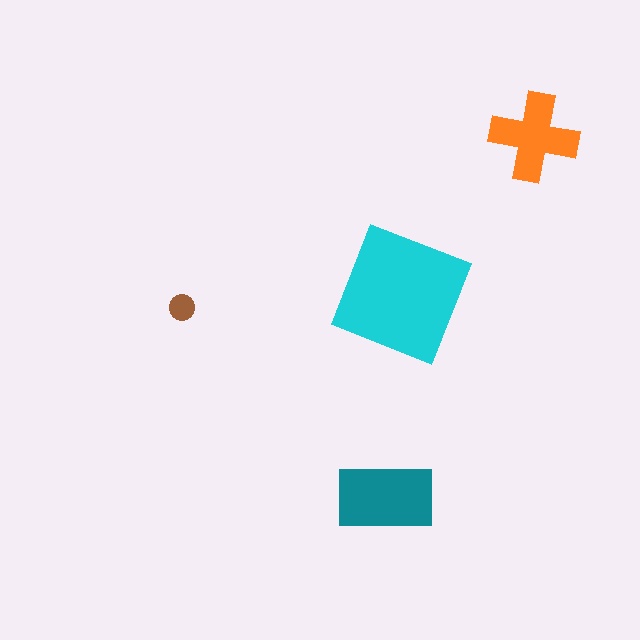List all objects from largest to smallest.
The cyan square, the teal rectangle, the orange cross, the brown circle.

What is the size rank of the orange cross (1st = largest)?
3rd.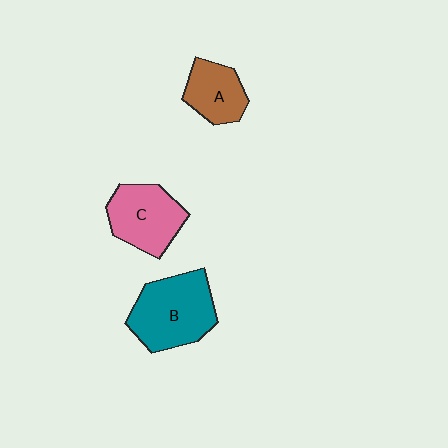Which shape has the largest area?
Shape B (teal).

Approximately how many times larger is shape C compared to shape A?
Approximately 1.4 times.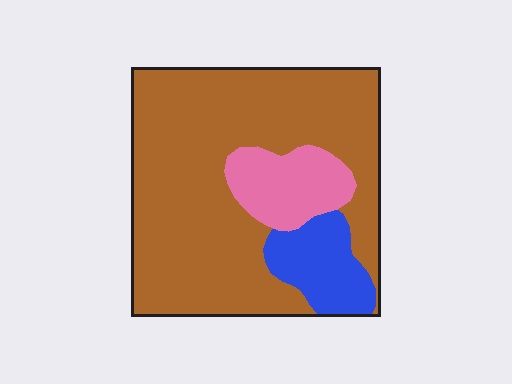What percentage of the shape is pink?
Pink covers around 15% of the shape.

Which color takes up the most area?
Brown, at roughly 75%.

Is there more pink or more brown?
Brown.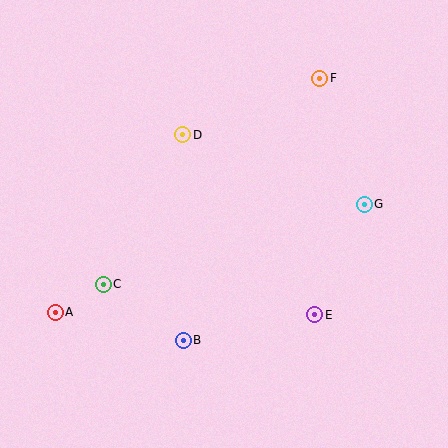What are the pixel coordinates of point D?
Point D is at (183, 135).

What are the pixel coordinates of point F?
Point F is at (320, 78).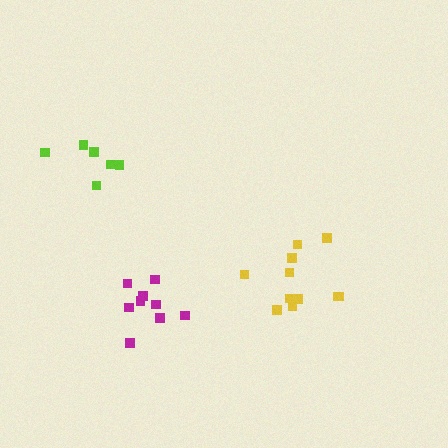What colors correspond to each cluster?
The clusters are colored: lime, magenta, yellow.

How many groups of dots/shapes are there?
There are 3 groups.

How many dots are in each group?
Group 1: 6 dots, Group 2: 9 dots, Group 3: 11 dots (26 total).